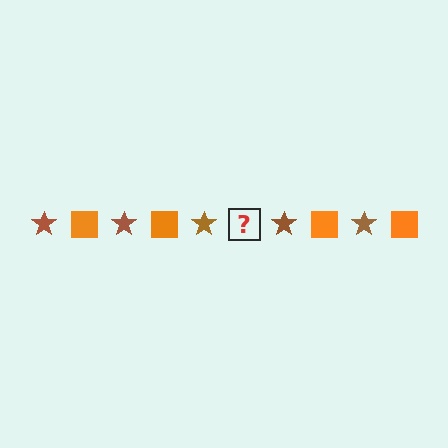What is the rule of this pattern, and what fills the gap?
The rule is that the pattern alternates between brown star and orange square. The gap should be filled with an orange square.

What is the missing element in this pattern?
The missing element is an orange square.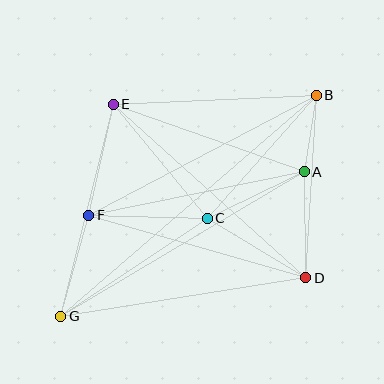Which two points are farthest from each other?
Points B and G are farthest from each other.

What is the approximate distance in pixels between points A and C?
The distance between A and C is approximately 108 pixels.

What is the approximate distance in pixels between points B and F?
The distance between B and F is approximately 257 pixels.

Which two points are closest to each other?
Points A and B are closest to each other.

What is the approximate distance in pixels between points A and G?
The distance between A and G is approximately 283 pixels.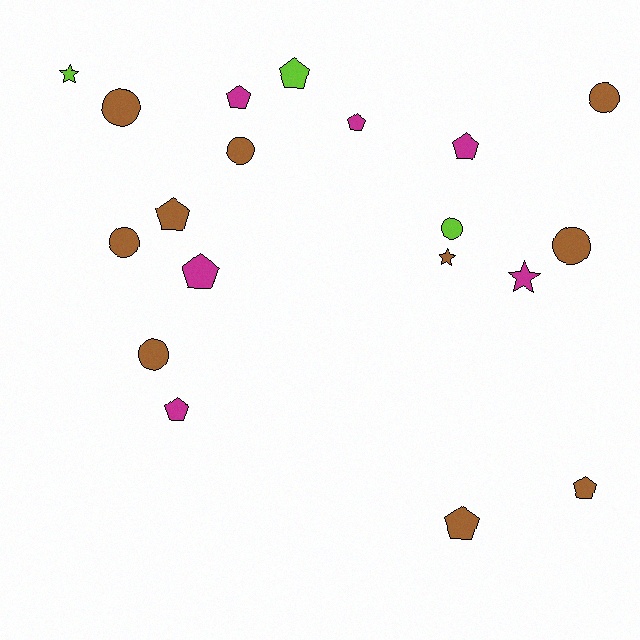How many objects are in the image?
There are 19 objects.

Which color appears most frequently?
Brown, with 10 objects.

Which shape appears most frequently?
Pentagon, with 9 objects.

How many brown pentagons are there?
There are 3 brown pentagons.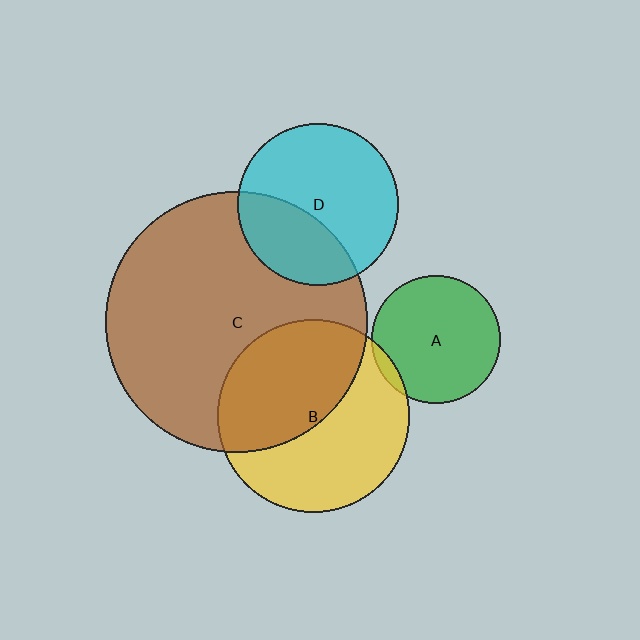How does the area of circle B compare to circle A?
Approximately 2.3 times.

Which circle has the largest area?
Circle C (brown).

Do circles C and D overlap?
Yes.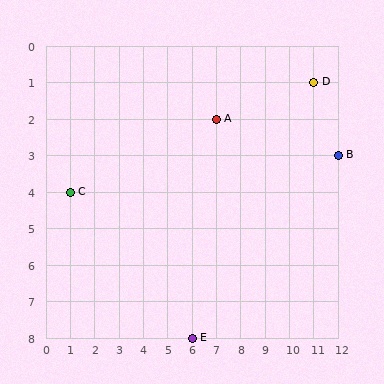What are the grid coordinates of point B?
Point B is at grid coordinates (12, 3).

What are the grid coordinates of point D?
Point D is at grid coordinates (11, 1).